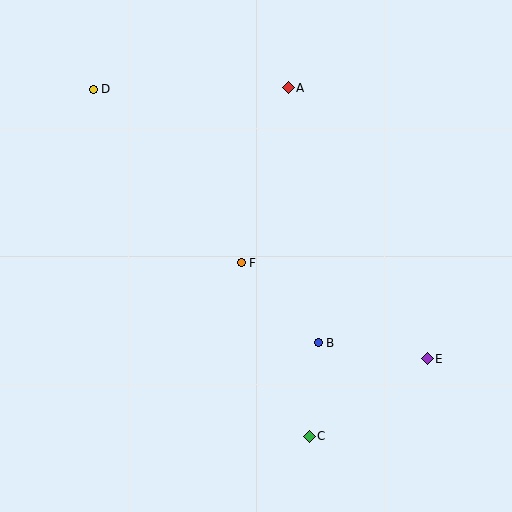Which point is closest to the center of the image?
Point F at (241, 263) is closest to the center.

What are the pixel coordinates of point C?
Point C is at (309, 436).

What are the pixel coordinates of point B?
Point B is at (318, 343).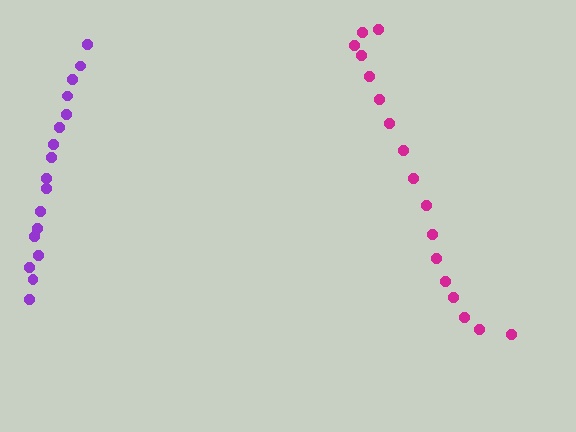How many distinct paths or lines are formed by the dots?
There are 2 distinct paths.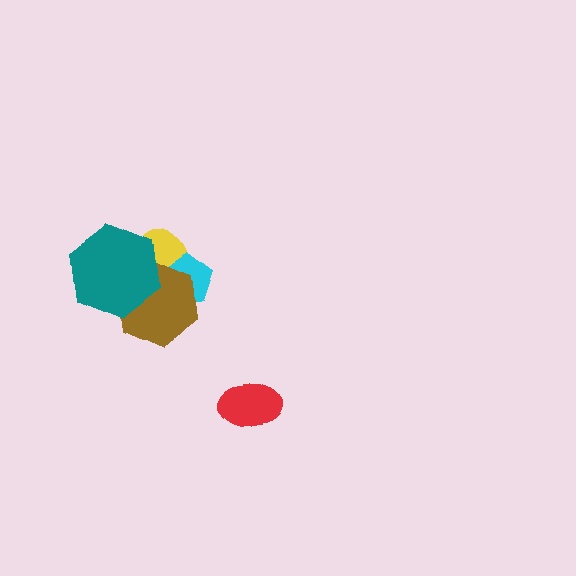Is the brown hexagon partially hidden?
Yes, it is partially covered by another shape.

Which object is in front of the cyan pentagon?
The brown hexagon is in front of the cyan pentagon.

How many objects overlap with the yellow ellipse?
3 objects overlap with the yellow ellipse.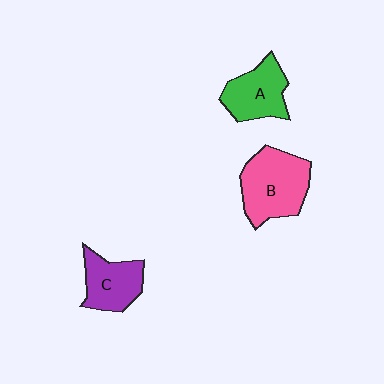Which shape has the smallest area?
Shape C (purple).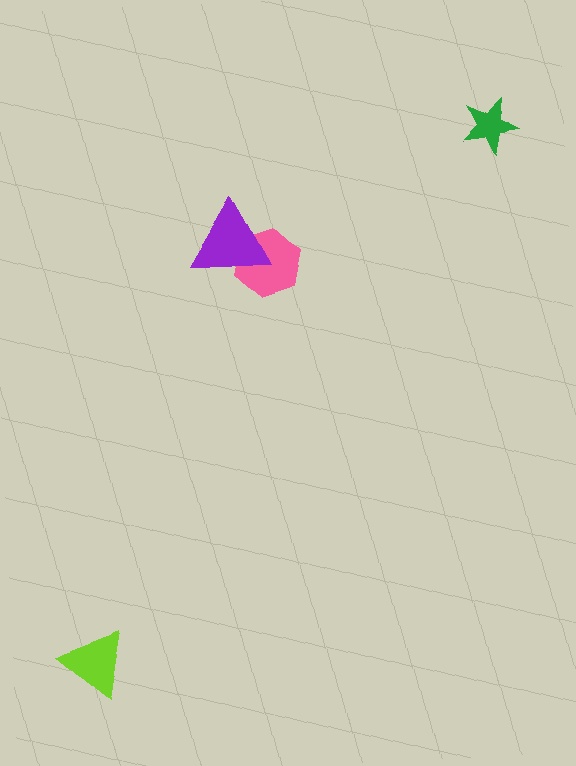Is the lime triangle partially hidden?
No, no other shape covers it.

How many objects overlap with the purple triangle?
1 object overlaps with the purple triangle.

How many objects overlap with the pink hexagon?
1 object overlaps with the pink hexagon.